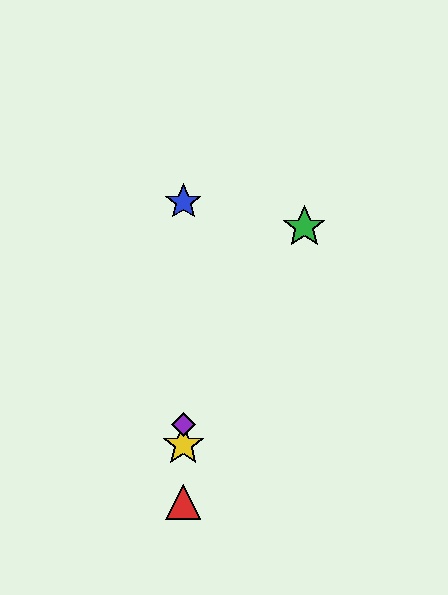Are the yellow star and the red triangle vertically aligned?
Yes, both are at x≈183.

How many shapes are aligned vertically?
4 shapes (the red triangle, the blue star, the yellow star, the purple diamond) are aligned vertically.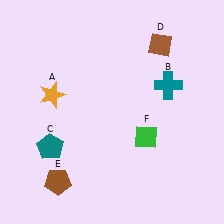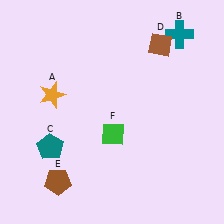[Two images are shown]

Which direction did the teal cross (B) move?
The teal cross (B) moved up.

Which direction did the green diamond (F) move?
The green diamond (F) moved left.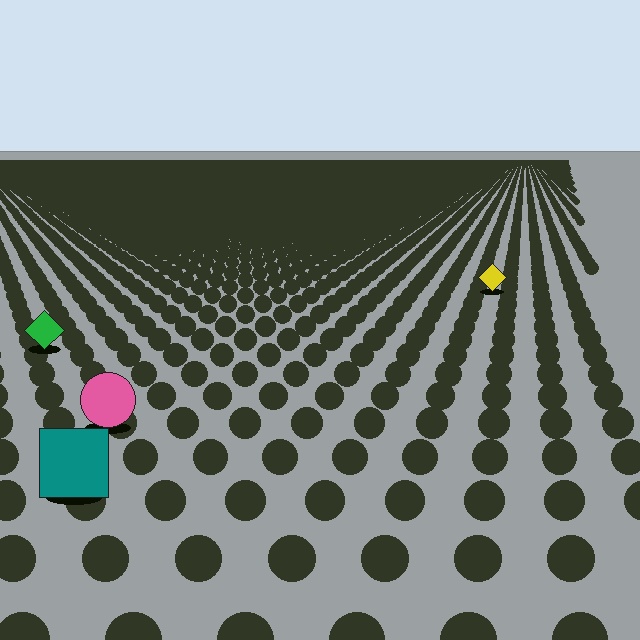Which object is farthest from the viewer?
The yellow diamond is farthest from the viewer. It appears smaller and the ground texture around it is denser.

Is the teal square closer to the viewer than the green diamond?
Yes. The teal square is closer — you can tell from the texture gradient: the ground texture is coarser near it.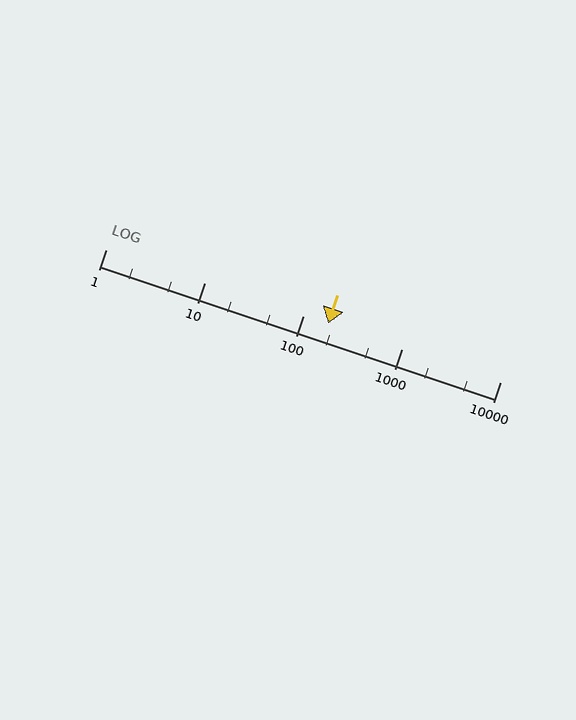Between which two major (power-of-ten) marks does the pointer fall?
The pointer is between 100 and 1000.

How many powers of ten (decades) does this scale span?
The scale spans 4 decades, from 1 to 10000.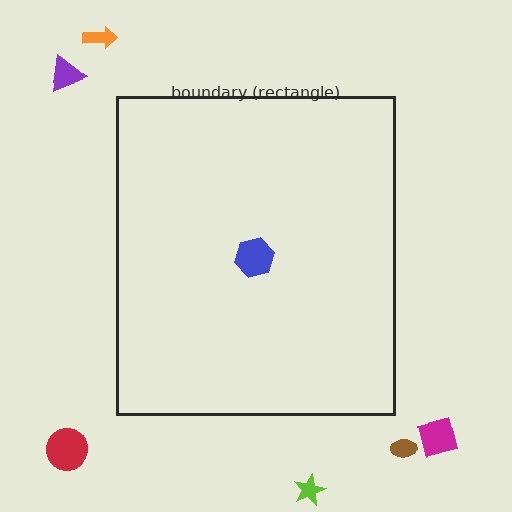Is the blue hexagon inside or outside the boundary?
Inside.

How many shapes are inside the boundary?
1 inside, 6 outside.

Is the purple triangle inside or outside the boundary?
Outside.